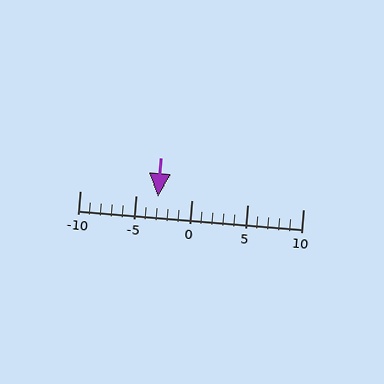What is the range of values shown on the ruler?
The ruler shows values from -10 to 10.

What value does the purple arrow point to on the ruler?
The purple arrow points to approximately -3.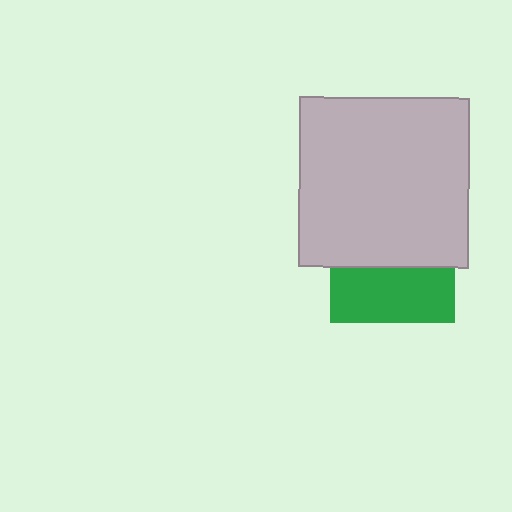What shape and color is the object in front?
The object in front is a light gray square.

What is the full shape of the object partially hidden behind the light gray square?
The partially hidden object is a green square.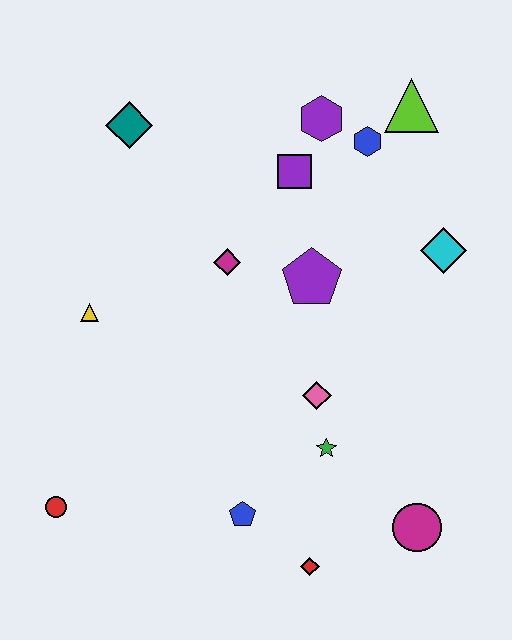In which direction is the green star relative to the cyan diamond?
The green star is below the cyan diamond.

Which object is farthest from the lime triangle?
The red circle is farthest from the lime triangle.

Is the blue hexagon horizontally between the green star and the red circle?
No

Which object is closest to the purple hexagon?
The blue hexagon is closest to the purple hexagon.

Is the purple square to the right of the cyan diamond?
No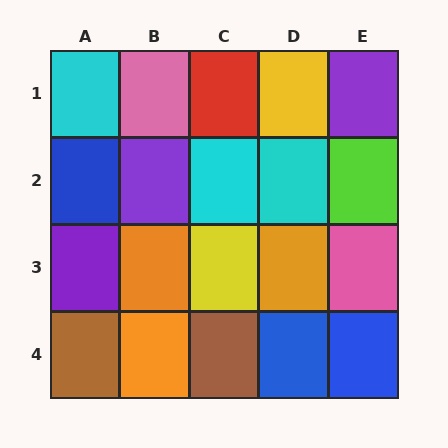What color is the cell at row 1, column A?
Cyan.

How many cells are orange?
3 cells are orange.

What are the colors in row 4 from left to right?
Brown, orange, brown, blue, blue.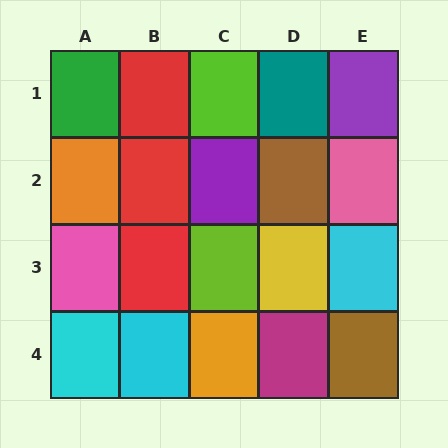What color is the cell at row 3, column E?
Cyan.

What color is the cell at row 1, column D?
Teal.